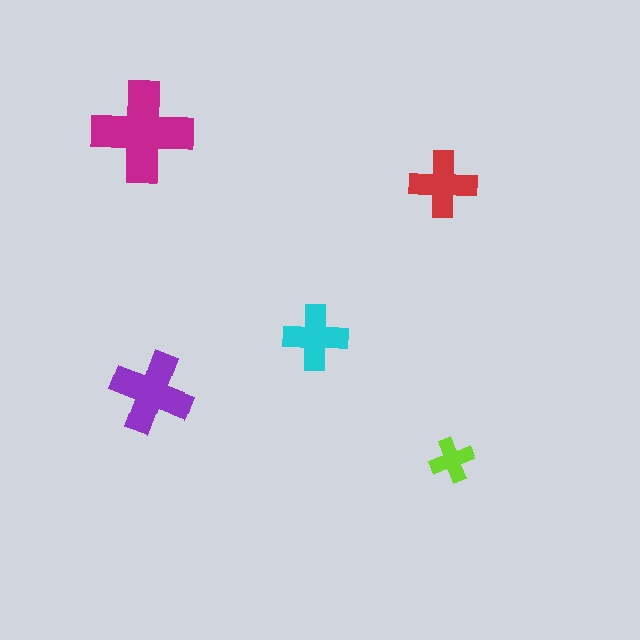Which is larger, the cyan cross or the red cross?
The red one.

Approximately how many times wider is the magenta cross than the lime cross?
About 2.5 times wider.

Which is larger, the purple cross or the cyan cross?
The purple one.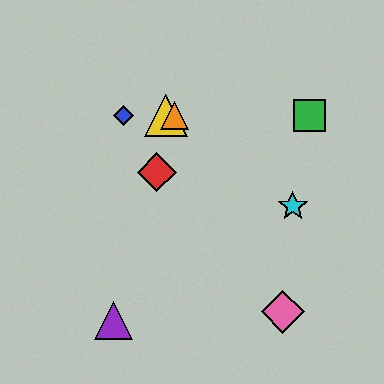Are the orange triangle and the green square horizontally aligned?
Yes, both are at y≈115.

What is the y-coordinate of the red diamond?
The red diamond is at y≈172.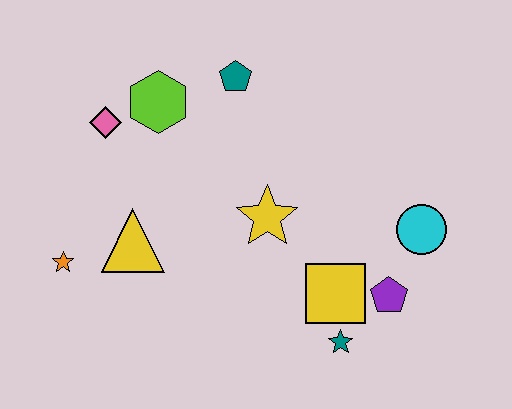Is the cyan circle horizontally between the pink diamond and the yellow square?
No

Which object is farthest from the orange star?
The cyan circle is farthest from the orange star.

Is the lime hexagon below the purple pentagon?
No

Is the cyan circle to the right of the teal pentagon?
Yes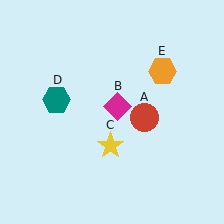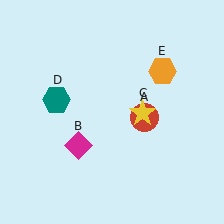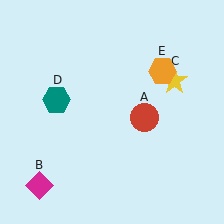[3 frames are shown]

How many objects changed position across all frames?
2 objects changed position: magenta diamond (object B), yellow star (object C).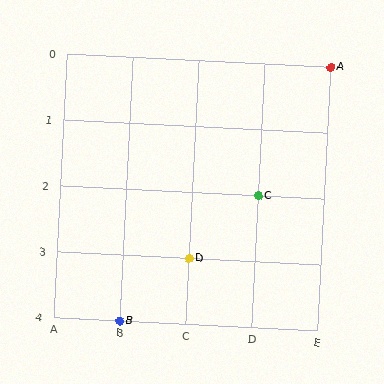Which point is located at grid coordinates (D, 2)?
Point C is at (D, 2).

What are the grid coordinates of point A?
Point A is at grid coordinates (E, 0).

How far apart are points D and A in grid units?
Points D and A are 2 columns and 3 rows apart (about 3.6 grid units diagonally).